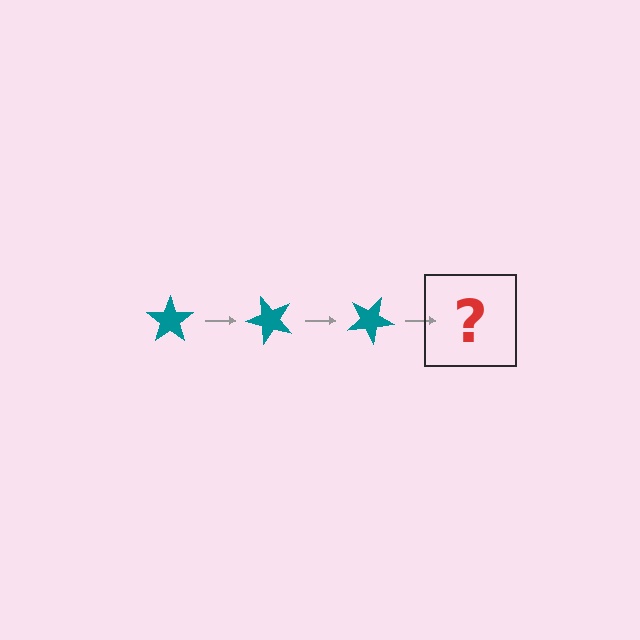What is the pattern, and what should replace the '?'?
The pattern is that the star rotates 50 degrees each step. The '?' should be a teal star rotated 150 degrees.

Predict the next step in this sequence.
The next step is a teal star rotated 150 degrees.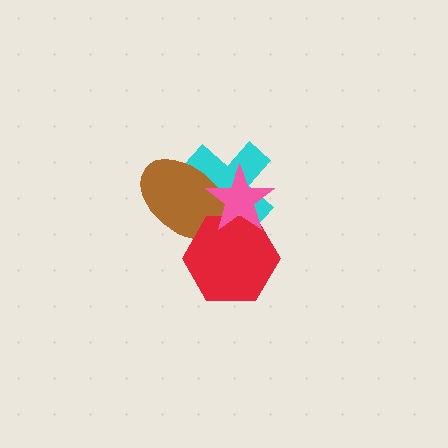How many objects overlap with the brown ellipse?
3 objects overlap with the brown ellipse.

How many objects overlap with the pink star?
3 objects overlap with the pink star.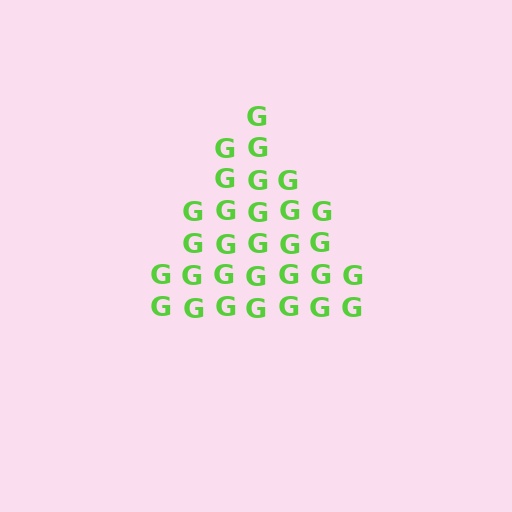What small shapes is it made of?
It is made of small letter G's.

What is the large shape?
The large shape is a triangle.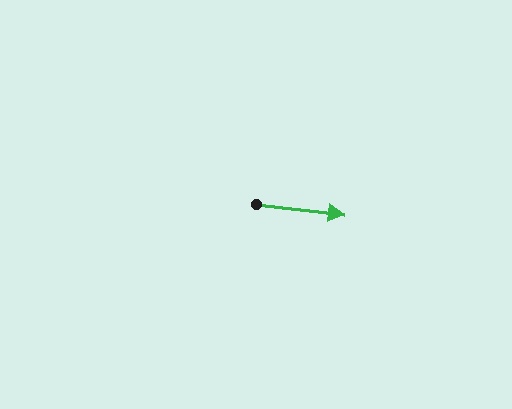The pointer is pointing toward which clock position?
Roughly 3 o'clock.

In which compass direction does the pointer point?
East.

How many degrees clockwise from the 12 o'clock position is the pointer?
Approximately 96 degrees.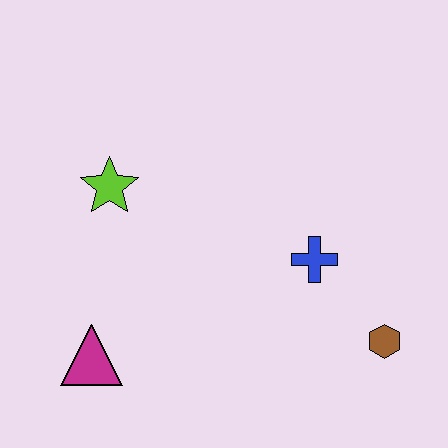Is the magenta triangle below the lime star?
Yes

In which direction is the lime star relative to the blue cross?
The lime star is to the left of the blue cross.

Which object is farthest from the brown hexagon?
The lime star is farthest from the brown hexagon.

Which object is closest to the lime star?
The magenta triangle is closest to the lime star.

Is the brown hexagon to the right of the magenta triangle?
Yes